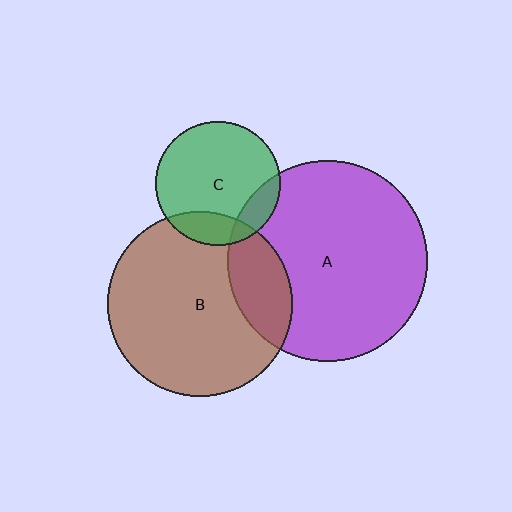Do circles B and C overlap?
Yes.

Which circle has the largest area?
Circle A (purple).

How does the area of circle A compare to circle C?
Approximately 2.6 times.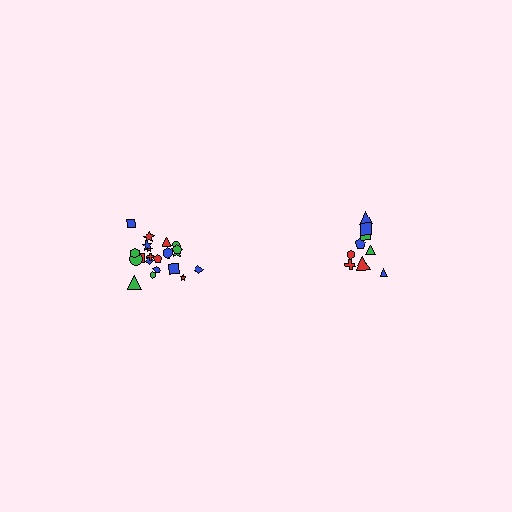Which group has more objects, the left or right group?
The left group.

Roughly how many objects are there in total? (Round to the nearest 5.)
Roughly 30 objects in total.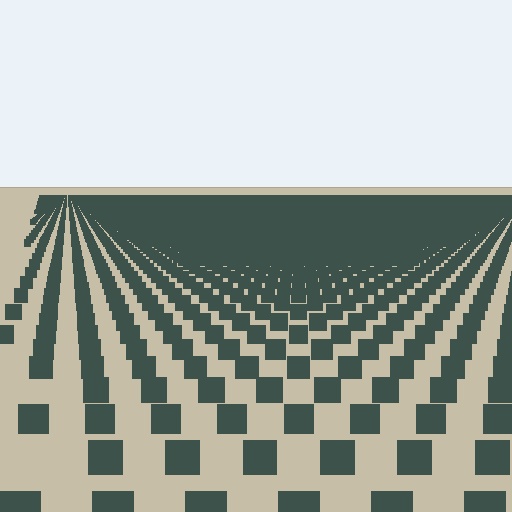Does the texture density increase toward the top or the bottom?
Density increases toward the top.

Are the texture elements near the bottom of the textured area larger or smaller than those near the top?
Larger. Near the bottom, elements are closer to the viewer and appear at a bigger on-screen size.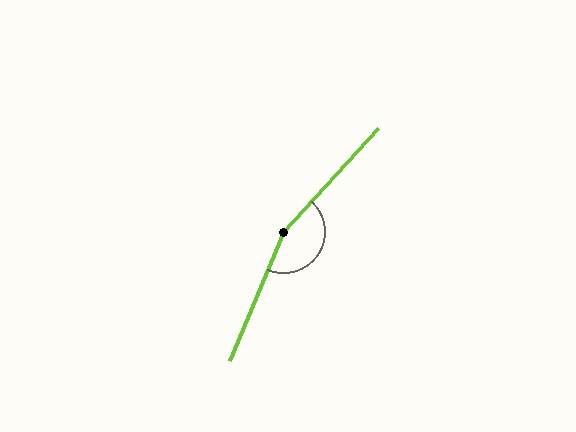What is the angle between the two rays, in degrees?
Approximately 160 degrees.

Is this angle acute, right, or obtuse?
It is obtuse.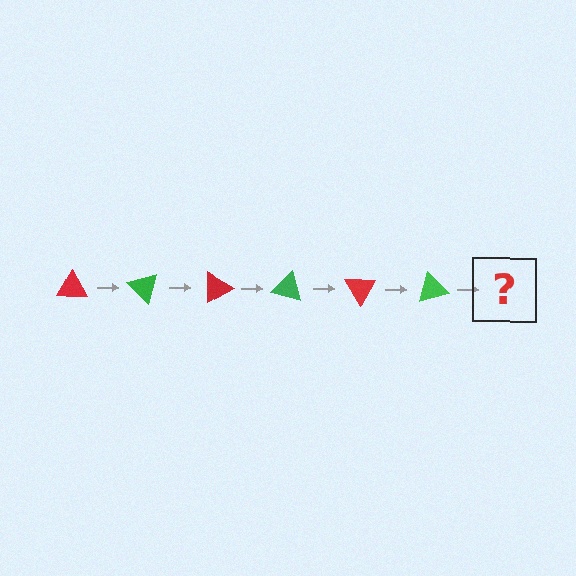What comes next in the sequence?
The next element should be a red triangle, rotated 270 degrees from the start.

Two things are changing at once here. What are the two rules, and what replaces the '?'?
The two rules are that it rotates 45 degrees each step and the color cycles through red and green. The '?' should be a red triangle, rotated 270 degrees from the start.